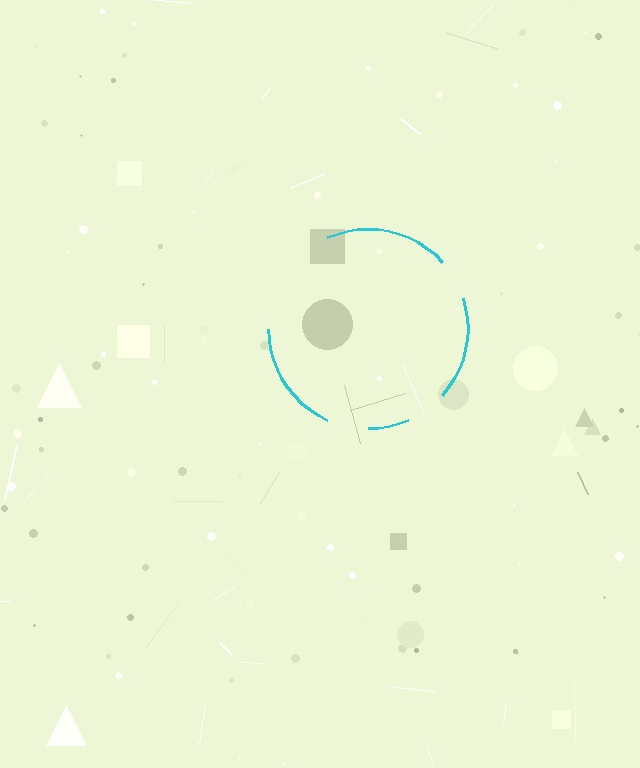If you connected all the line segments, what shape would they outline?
They would outline a circle.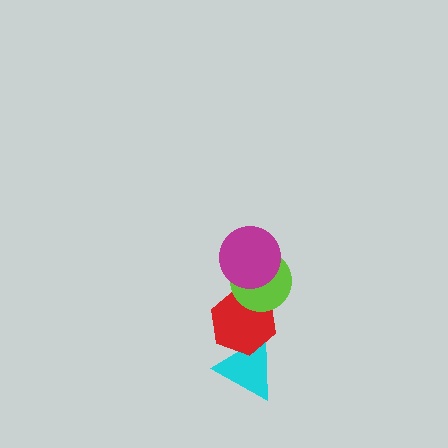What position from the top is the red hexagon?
The red hexagon is 3rd from the top.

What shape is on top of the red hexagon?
The lime circle is on top of the red hexagon.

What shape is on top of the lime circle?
The magenta circle is on top of the lime circle.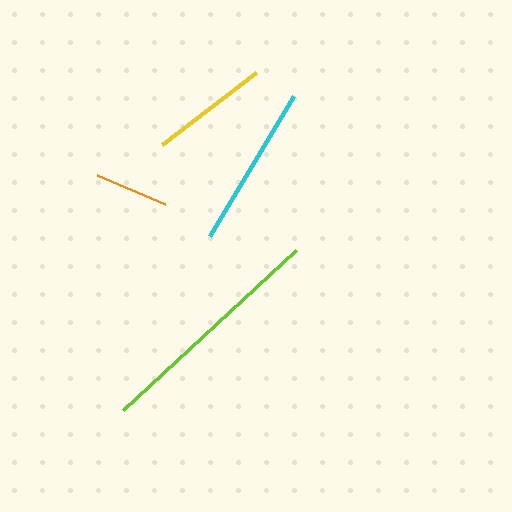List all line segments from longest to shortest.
From longest to shortest: lime, cyan, yellow, orange.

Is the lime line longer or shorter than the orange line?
The lime line is longer than the orange line.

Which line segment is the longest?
The lime line is the longest at approximately 236 pixels.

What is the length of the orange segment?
The orange segment is approximately 74 pixels long.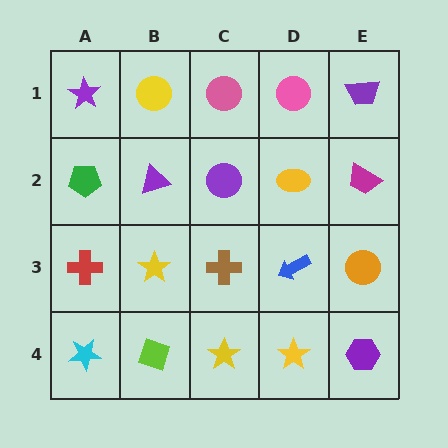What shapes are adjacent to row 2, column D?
A pink circle (row 1, column D), a blue arrow (row 3, column D), a purple circle (row 2, column C), a magenta trapezoid (row 2, column E).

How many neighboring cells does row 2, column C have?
4.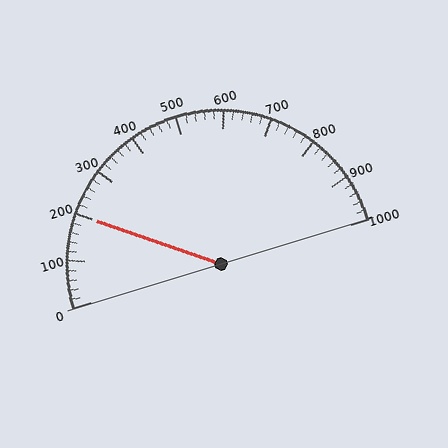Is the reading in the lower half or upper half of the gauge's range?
The reading is in the lower half of the range (0 to 1000).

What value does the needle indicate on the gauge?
The needle indicates approximately 200.